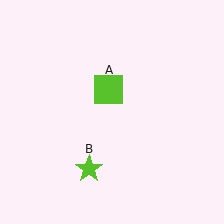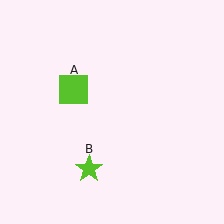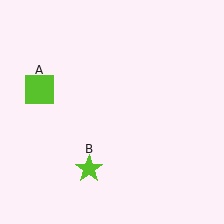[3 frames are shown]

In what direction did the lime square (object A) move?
The lime square (object A) moved left.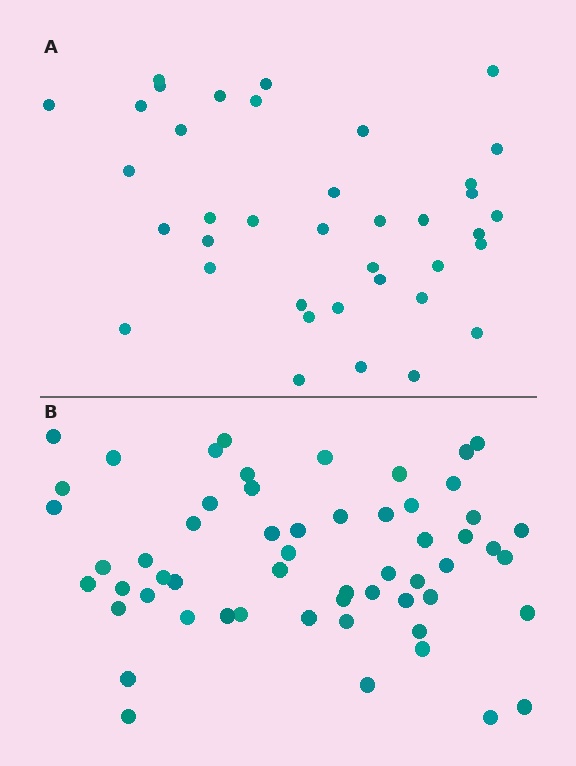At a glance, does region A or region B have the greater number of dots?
Region B (the bottom region) has more dots.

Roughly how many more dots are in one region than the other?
Region B has approximately 20 more dots than region A.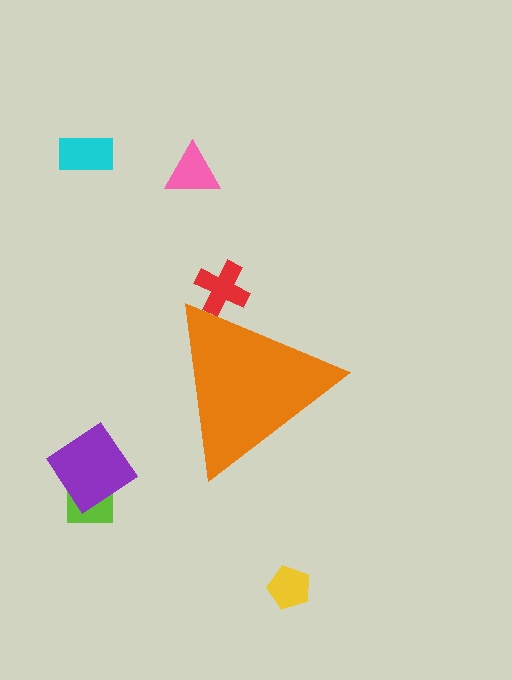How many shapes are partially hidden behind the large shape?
1 shape is partially hidden.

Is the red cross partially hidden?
Yes, the red cross is partially hidden behind the orange triangle.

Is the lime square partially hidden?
No, the lime square is fully visible.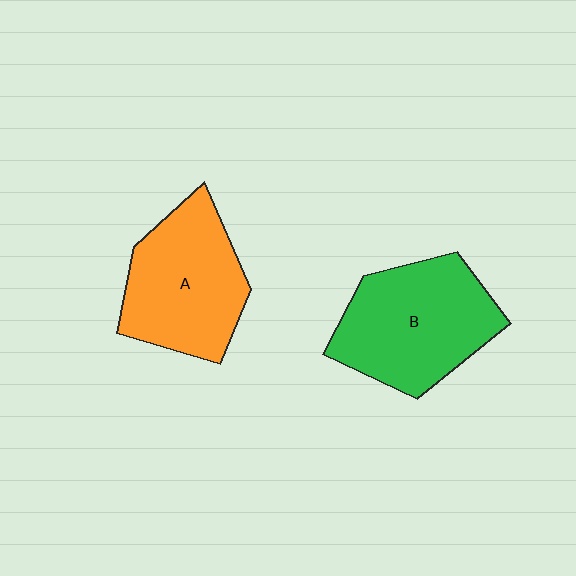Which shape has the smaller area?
Shape A (orange).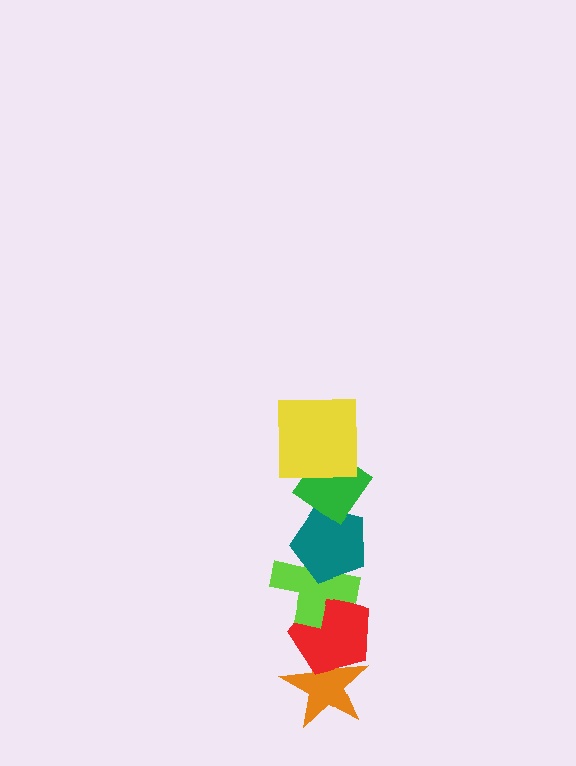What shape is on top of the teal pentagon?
The green diamond is on top of the teal pentagon.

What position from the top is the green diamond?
The green diamond is 2nd from the top.